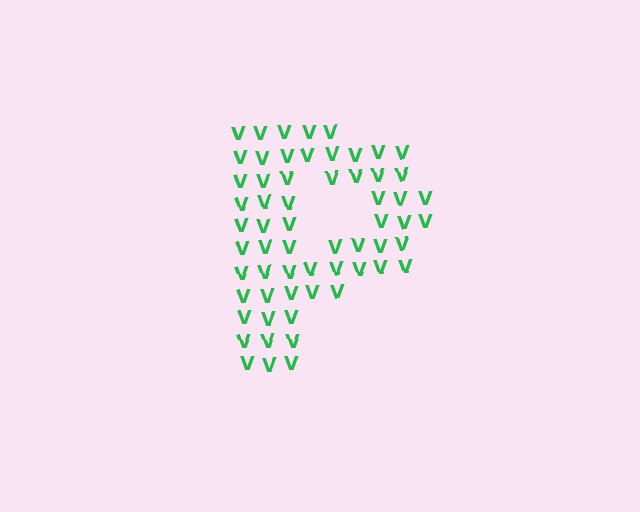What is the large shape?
The large shape is the letter P.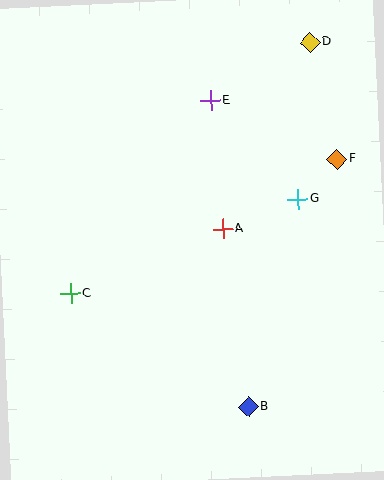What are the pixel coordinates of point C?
Point C is at (71, 293).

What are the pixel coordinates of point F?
Point F is at (337, 159).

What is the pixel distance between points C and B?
The distance between C and B is 211 pixels.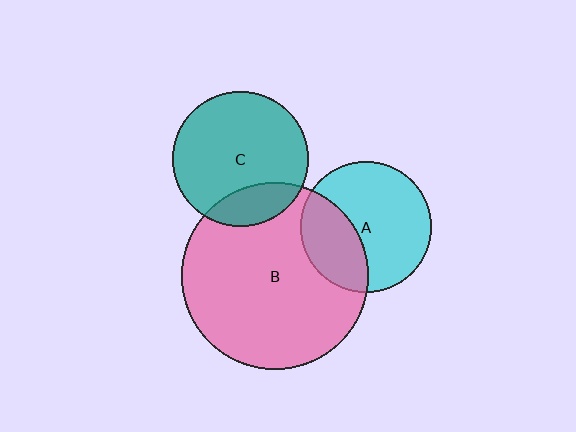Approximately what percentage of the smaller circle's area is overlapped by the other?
Approximately 35%.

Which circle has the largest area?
Circle B (pink).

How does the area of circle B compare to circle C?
Approximately 1.9 times.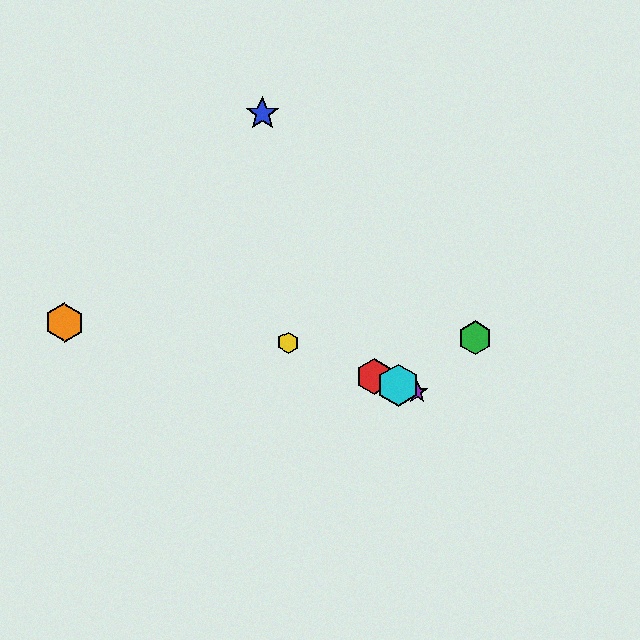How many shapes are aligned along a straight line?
4 shapes (the red hexagon, the yellow hexagon, the purple star, the cyan hexagon) are aligned along a straight line.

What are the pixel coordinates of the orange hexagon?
The orange hexagon is at (65, 322).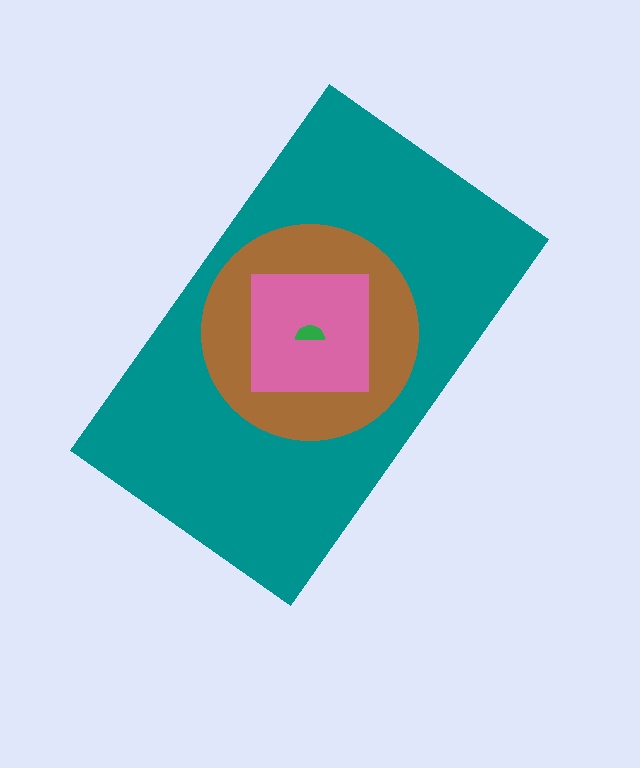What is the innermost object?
The green semicircle.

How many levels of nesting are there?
4.